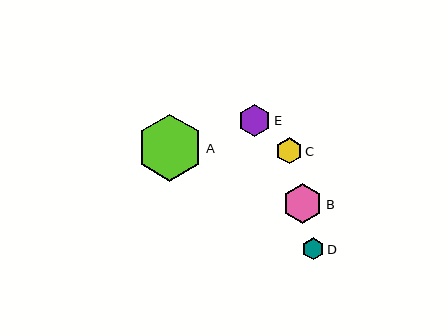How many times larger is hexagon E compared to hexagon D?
Hexagon E is approximately 1.5 times the size of hexagon D.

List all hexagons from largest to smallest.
From largest to smallest: A, B, E, C, D.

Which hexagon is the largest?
Hexagon A is the largest with a size of approximately 67 pixels.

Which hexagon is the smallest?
Hexagon D is the smallest with a size of approximately 22 pixels.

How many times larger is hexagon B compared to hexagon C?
Hexagon B is approximately 1.5 times the size of hexagon C.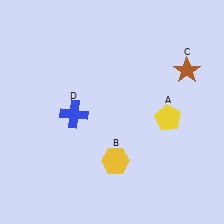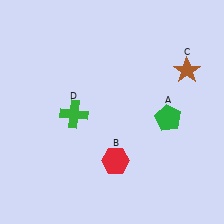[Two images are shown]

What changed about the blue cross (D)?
In Image 1, D is blue. In Image 2, it changed to green.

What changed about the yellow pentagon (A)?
In Image 1, A is yellow. In Image 2, it changed to green.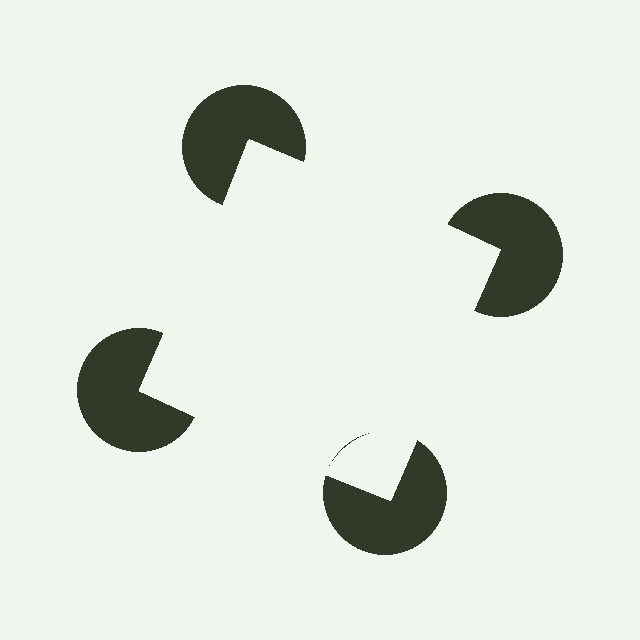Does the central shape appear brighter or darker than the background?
It typically appears slightly brighter than the background, even though no actual brightness change is drawn.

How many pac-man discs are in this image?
There are 4 — one at each vertex of the illusory square.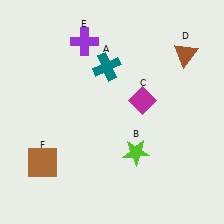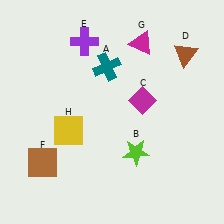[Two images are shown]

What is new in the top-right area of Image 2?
A magenta triangle (G) was added in the top-right area of Image 2.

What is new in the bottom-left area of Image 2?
A yellow square (H) was added in the bottom-left area of Image 2.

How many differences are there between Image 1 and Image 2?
There are 2 differences between the two images.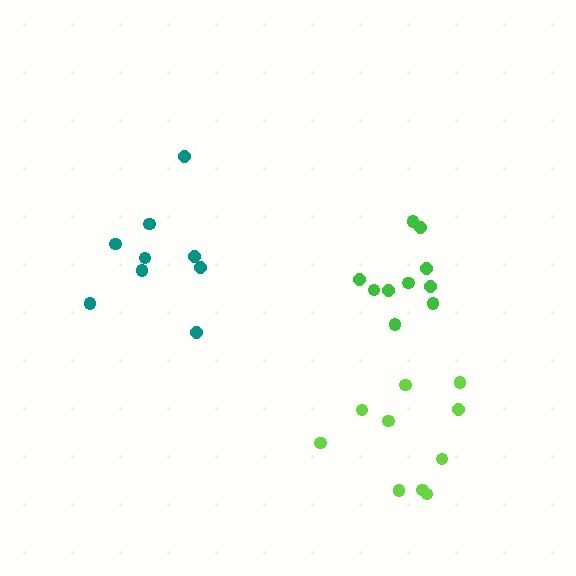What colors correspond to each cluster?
The clusters are colored: green, teal, lime.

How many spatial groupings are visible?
There are 3 spatial groupings.